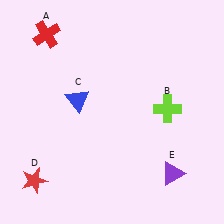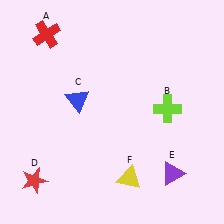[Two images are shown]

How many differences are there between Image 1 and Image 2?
There is 1 difference between the two images.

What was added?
A yellow triangle (F) was added in Image 2.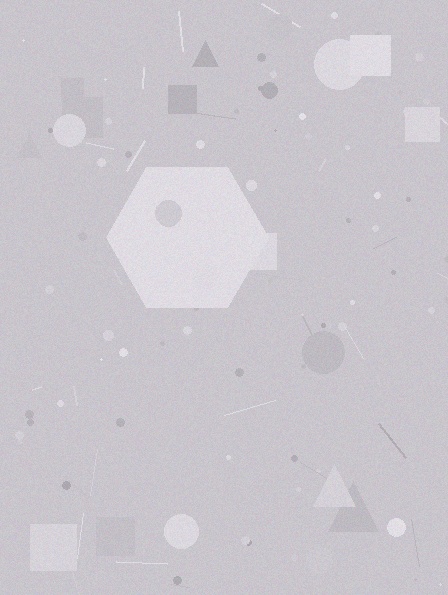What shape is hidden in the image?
A hexagon is hidden in the image.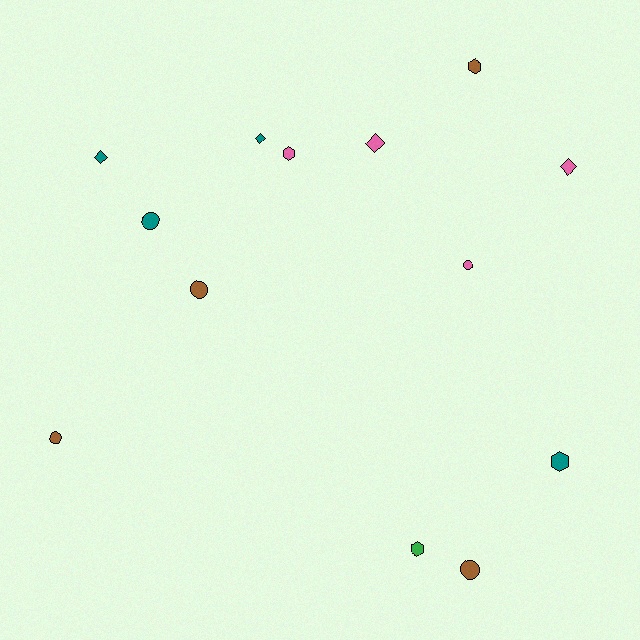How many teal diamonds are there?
There are 2 teal diamonds.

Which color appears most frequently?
Teal, with 4 objects.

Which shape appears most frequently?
Circle, with 5 objects.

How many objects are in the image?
There are 13 objects.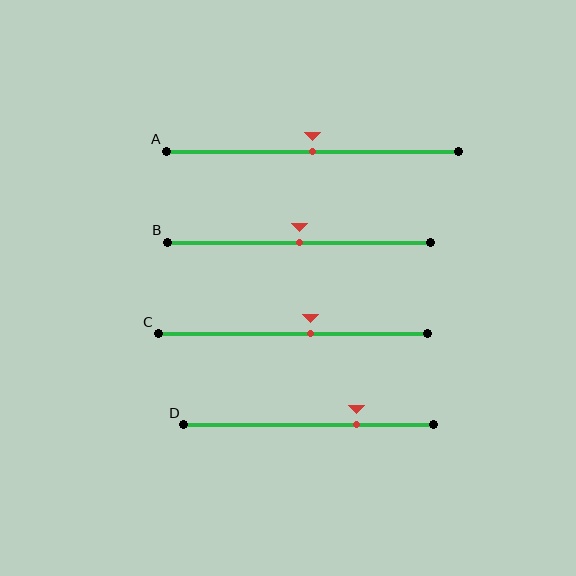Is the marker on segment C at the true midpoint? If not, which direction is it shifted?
No, the marker on segment C is shifted to the right by about 6% of the segment length.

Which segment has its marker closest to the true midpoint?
Segment A has its marker closest to the true midpoint.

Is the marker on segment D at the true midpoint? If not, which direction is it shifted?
No, the marker on segment D is shifted to the right by about 19% of the segment length.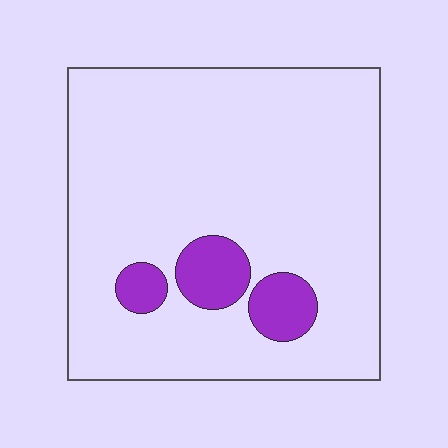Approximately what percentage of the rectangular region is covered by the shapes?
Approximately 10%.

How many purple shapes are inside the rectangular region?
3.